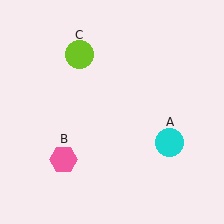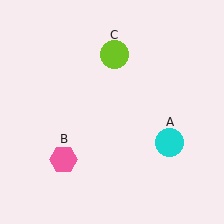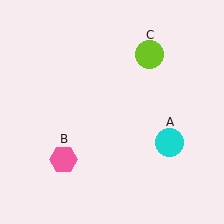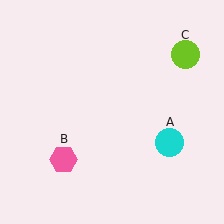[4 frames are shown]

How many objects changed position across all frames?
1 object changed position: lime circle (object C).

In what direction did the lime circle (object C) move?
The lime circle (object C) moved right.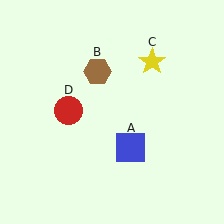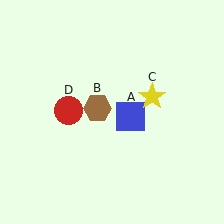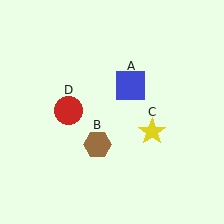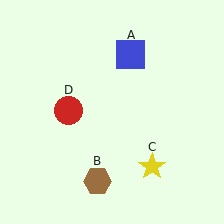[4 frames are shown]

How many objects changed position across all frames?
3 objects changed position: blue square (object A), brown hexagon (object B), yellow star (object C).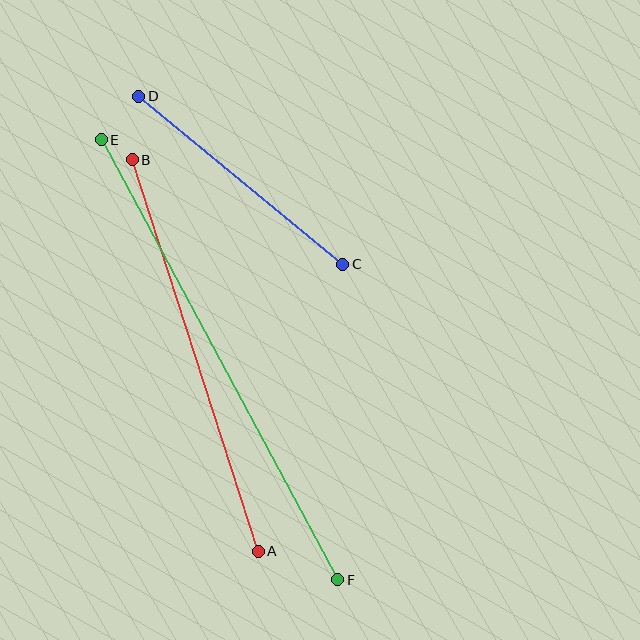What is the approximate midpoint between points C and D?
The midpoint is at approximately (241, 180) pixels.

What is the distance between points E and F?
The distance is approximately 500 pixels.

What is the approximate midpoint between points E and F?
The midpoint is at approximately (219, 360) pixels.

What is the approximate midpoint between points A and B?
The midpoint is at approximately (195, 356) pixels.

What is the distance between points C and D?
The distance is approximately 264 pixels.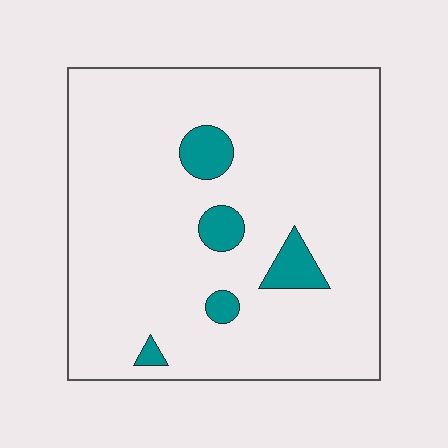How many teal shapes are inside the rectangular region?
5.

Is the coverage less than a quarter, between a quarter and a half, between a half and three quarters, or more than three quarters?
Less than a quarter.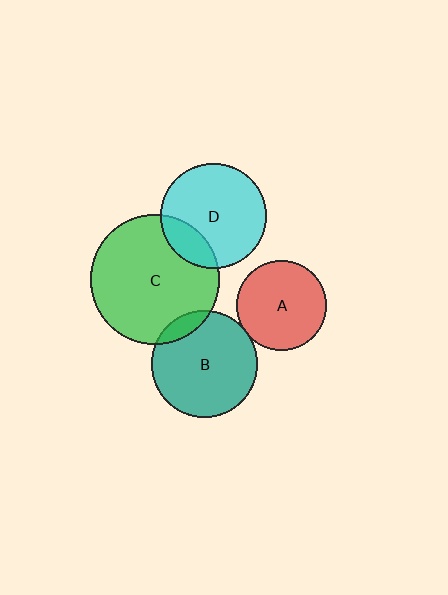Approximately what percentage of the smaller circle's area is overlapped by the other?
Approximately 20%.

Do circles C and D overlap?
Yes.